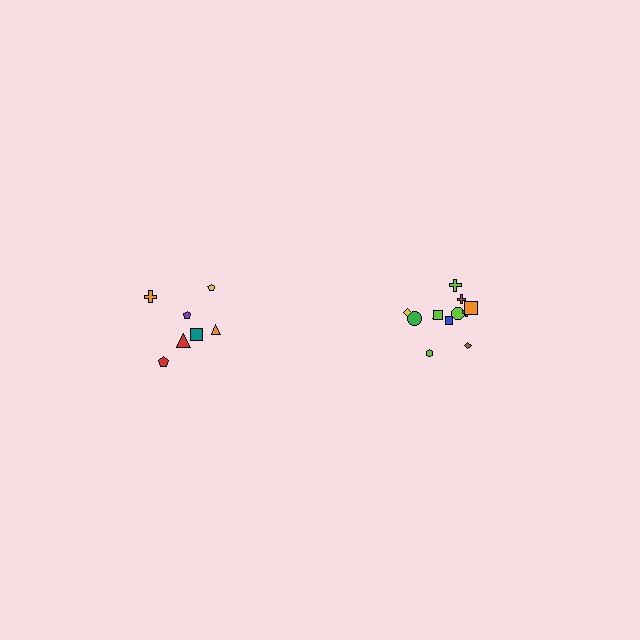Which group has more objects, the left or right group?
The right group.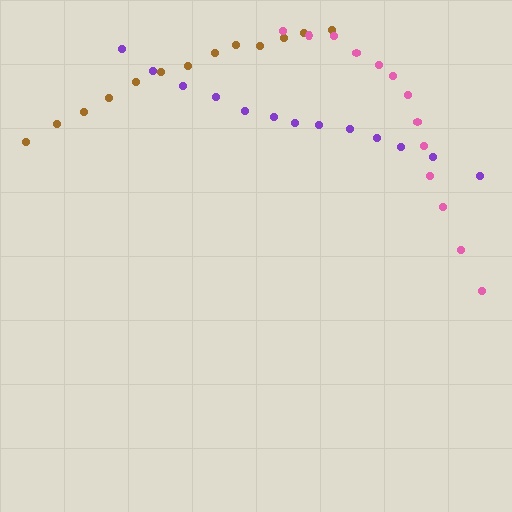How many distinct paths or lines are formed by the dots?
There are 3 distinct paths.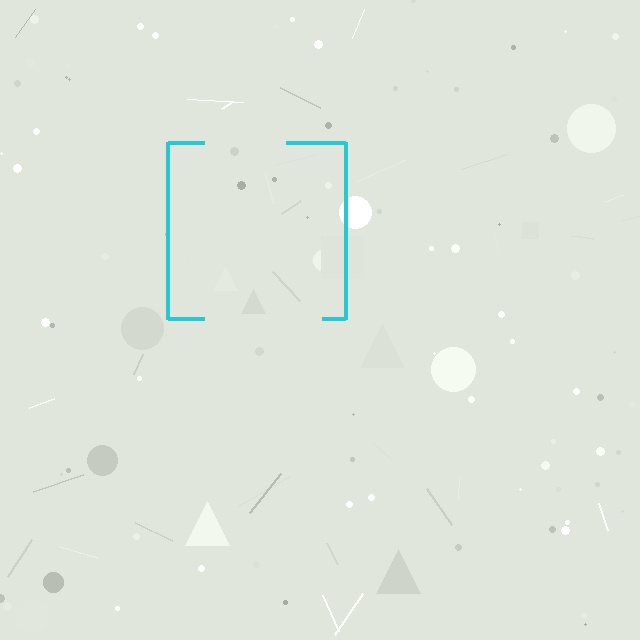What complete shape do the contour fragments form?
The contour fragments form a square.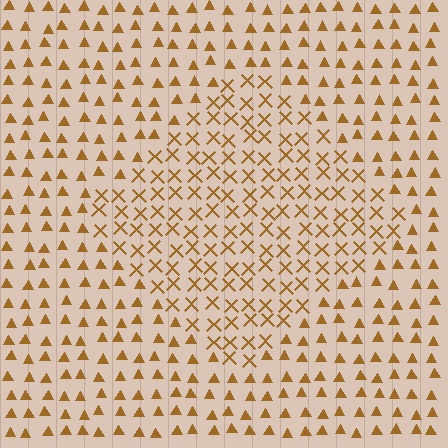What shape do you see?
I see a diamond.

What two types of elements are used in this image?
The image uses X marks inside the diamond region and triangles outside it.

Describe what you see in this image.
The image is filled with small brown elements arranged in a uniform grid. A diamond-shaped region contains X marks, while the surrounding area contains triangles. The boundary is defined purely by the change in element shape.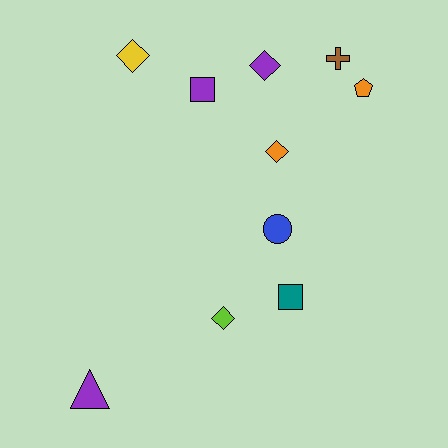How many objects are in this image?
There are 10 objects.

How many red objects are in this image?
There are no red objects.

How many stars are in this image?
There are no stars.